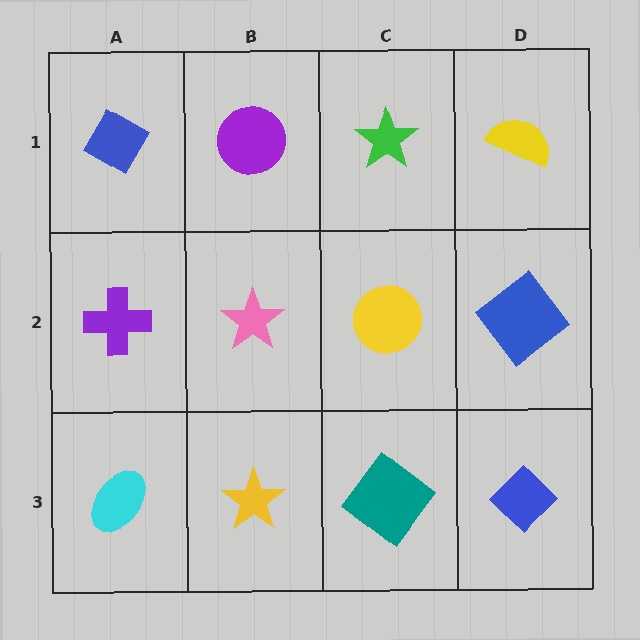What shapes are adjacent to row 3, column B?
A pink star (row 2, column B), a cyan ellipse (row 3, column A), a teal diamond (row 3, column C).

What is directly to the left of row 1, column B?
A blue diamond.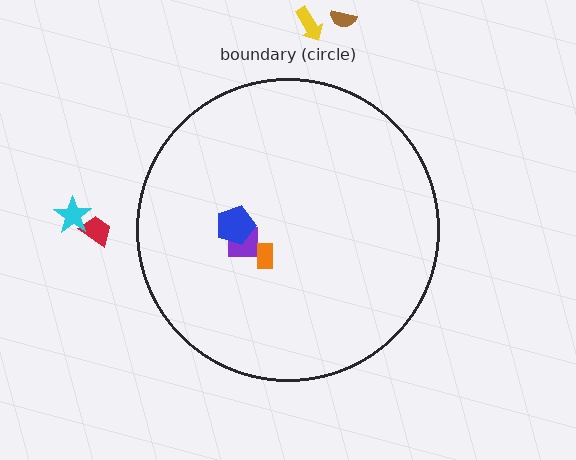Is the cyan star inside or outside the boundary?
Outside.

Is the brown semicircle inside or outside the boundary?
Outside.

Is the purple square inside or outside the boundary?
Inside.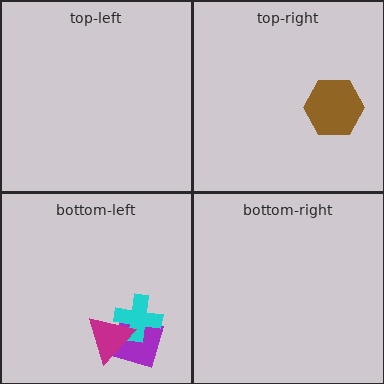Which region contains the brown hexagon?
The top-right region.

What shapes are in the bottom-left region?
The purple square, the cyan cross, the magenta triangle.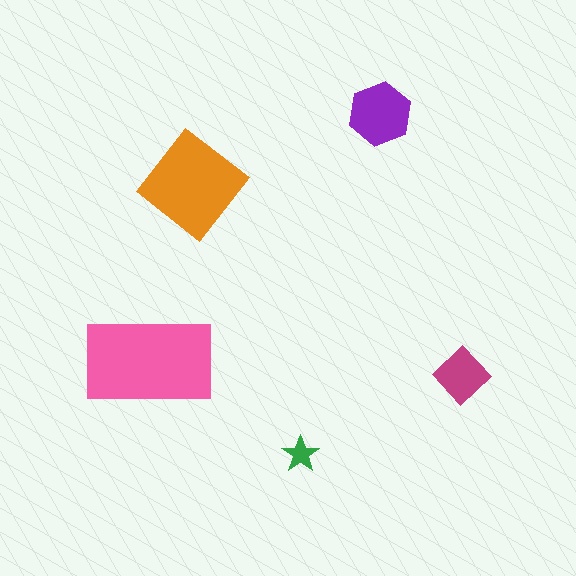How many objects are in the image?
There are 5 objects in the image.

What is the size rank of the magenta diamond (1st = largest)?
4th.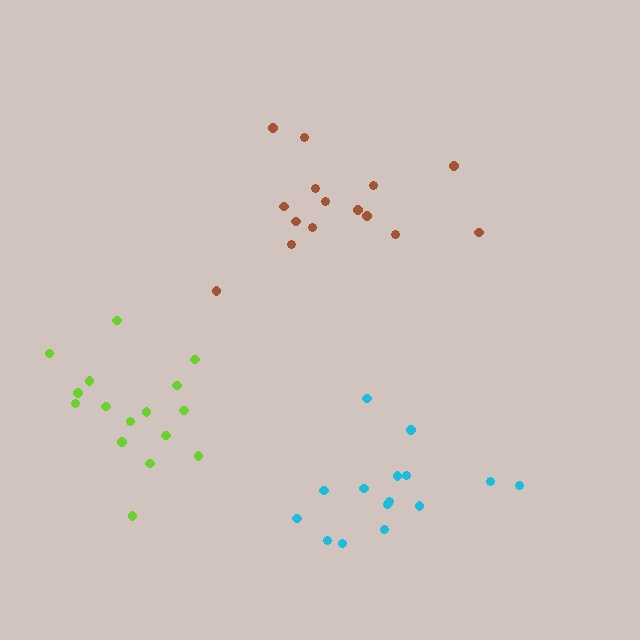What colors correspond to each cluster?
The clusters are colored: lime, brown, cyan.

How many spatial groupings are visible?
There are 3 spatial groupings.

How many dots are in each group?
Group 1: 16 dots, Group 2: 15 dots, Group 3: 15 dots (46 total).